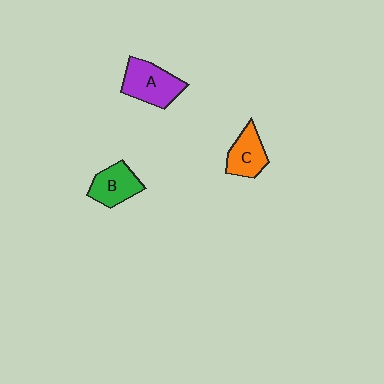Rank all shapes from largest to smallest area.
From largest to smallest: A (purple), B (green), C (orange).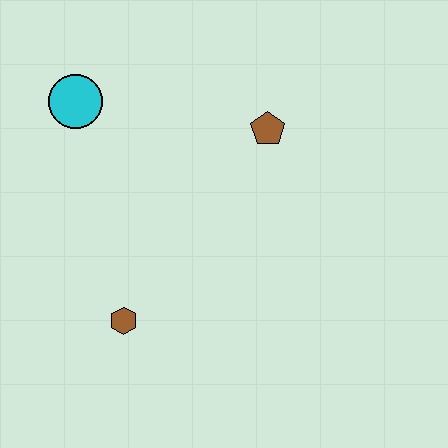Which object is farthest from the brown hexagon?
The brown pentagon is farthest from the brown hexagon.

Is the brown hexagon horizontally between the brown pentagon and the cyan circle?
Yes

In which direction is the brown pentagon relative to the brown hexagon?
The brown pentagon is above the brown hexagon.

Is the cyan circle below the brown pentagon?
No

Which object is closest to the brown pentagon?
The cyan circle is closest to the brown pentagon.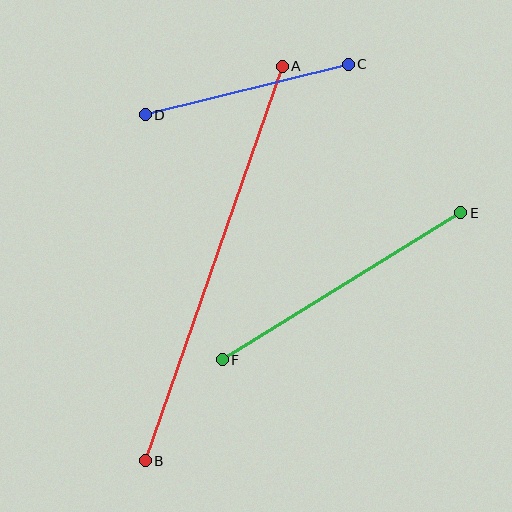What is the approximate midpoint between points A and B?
The midpoint is at approximately (214, 264) pixels.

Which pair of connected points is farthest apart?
Points A and B are farthest apart.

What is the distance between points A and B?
The distance is approximately 418 pixels.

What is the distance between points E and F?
The distance is approximately 280 pixels.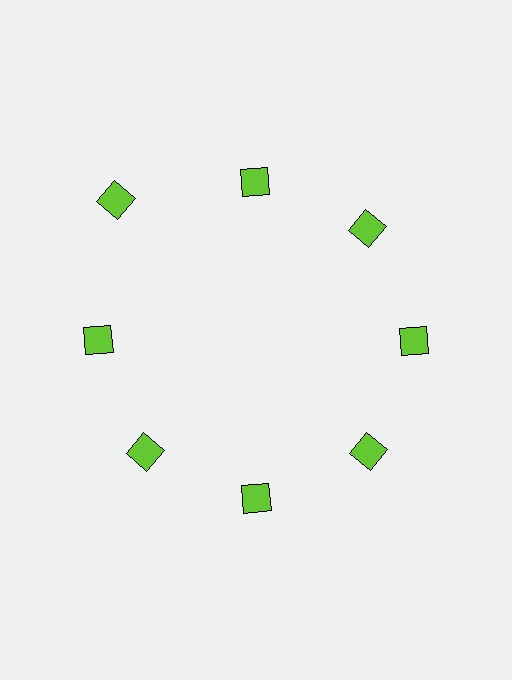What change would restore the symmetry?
The symmetry would be restored by moving it inward, back onto the ring so that all 8 diamonds sit at equal angles and equal distance from the center.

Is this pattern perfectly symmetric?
No. The 8 lime diamonds are arranged in a ring, but one element near the 10 o'clock position is pushed outward from the center, breaking the 8-fold rotational symmetry.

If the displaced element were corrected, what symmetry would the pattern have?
It would have 8-fold rotational symmetry — the pattern would map onto itself every 45 degrees.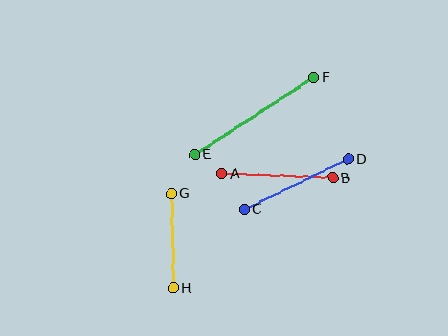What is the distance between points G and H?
The distance is approximately 94 pixels.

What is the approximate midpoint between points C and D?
The midpoint is at approximately (296, 184) pixels.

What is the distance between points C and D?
The distance is approximately 115 pixels.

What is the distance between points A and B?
The distance is approximately 111 pixels.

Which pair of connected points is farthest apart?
Points E and F are farthest apart.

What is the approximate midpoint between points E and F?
The midpoint is at approximately (254, 116) pixels.